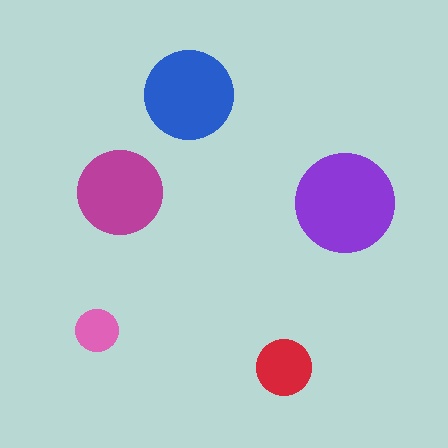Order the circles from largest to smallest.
the purple one, the blue one, the magenta one, the red one, the pink one.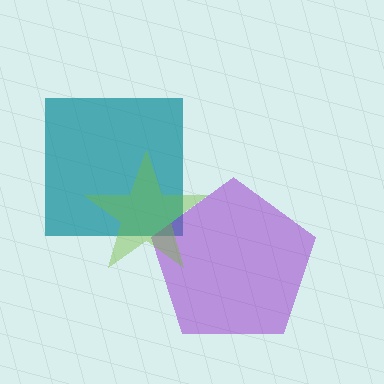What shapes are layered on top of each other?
The layered shapes are: a teal square, a purple pentagon, a lime star.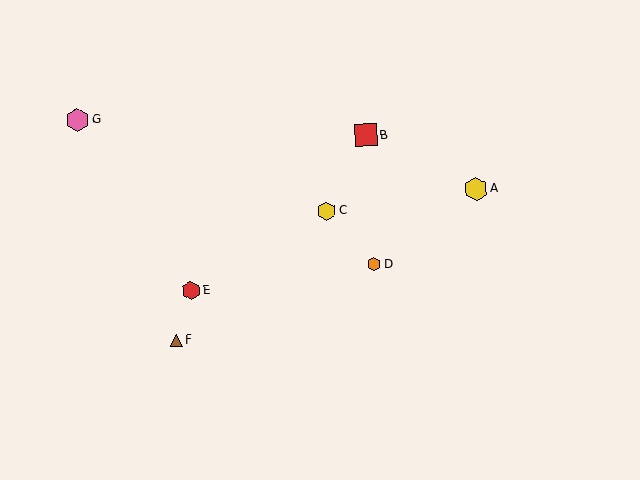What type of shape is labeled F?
Shape F is a brown triangle.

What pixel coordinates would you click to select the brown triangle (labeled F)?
Click at (177, 340) to select the brown triangle F.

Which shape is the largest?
The yellow hexagon (labeled A) is the largest.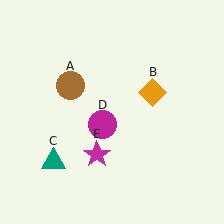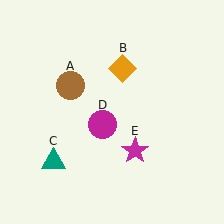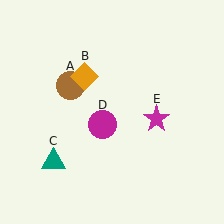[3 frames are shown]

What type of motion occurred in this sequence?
The orange diamond (object B), magenta star (object E) rotated counterclockwise around the center of the scene.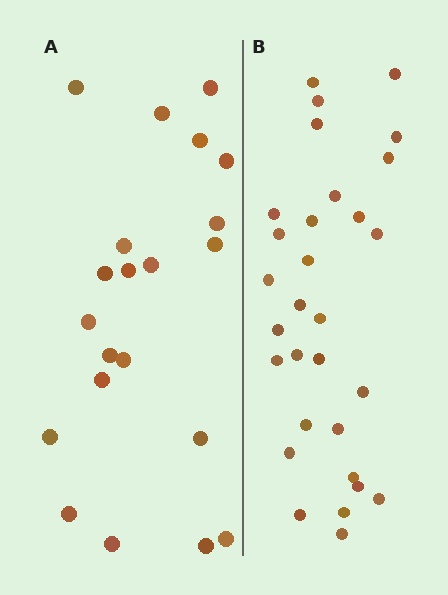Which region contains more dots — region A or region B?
Region B (the right region) has more dots.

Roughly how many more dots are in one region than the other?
Region B has roughly 8 or so more dots than region A.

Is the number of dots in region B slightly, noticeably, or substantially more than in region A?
Region B has noticeably more, but not dramatically so. The ratio is roughly 1.4 to 1.